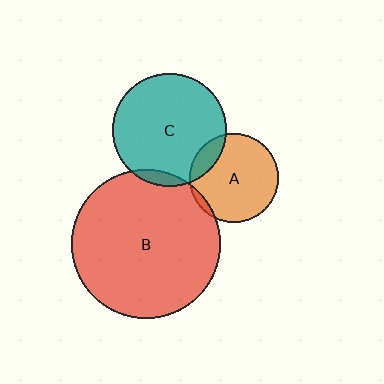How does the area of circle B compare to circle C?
Approximately 1.7 times.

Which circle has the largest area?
Circle B (red).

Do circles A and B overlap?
Yes.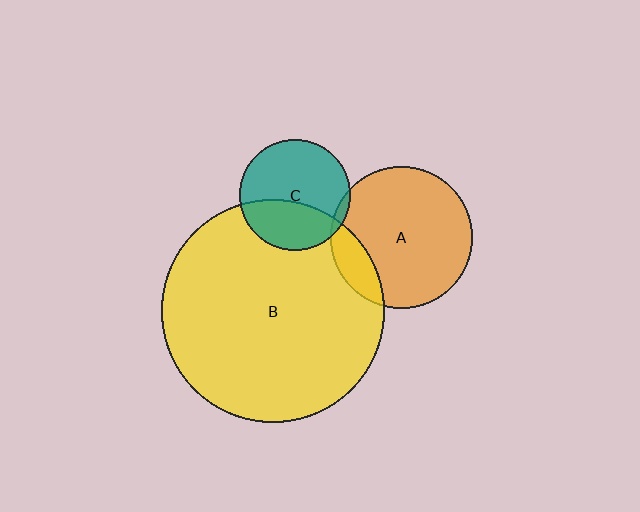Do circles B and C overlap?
Yes.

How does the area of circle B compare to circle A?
Approximately 2.5 times.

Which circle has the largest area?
Circle B (yellow).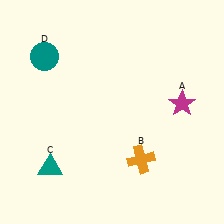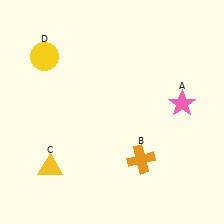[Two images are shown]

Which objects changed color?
A changed from magenta to pink. C changed from teal to yellow. D changed from teal to yellow.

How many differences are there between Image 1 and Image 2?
There are 3 differences between the two images.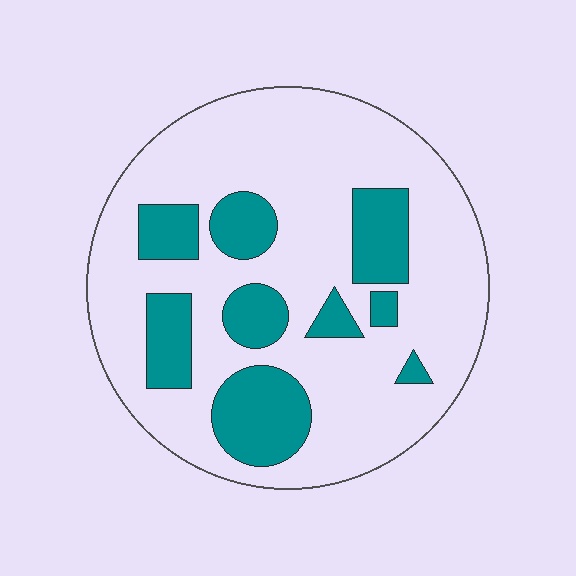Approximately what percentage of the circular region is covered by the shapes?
Approximately 25%.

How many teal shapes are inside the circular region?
9.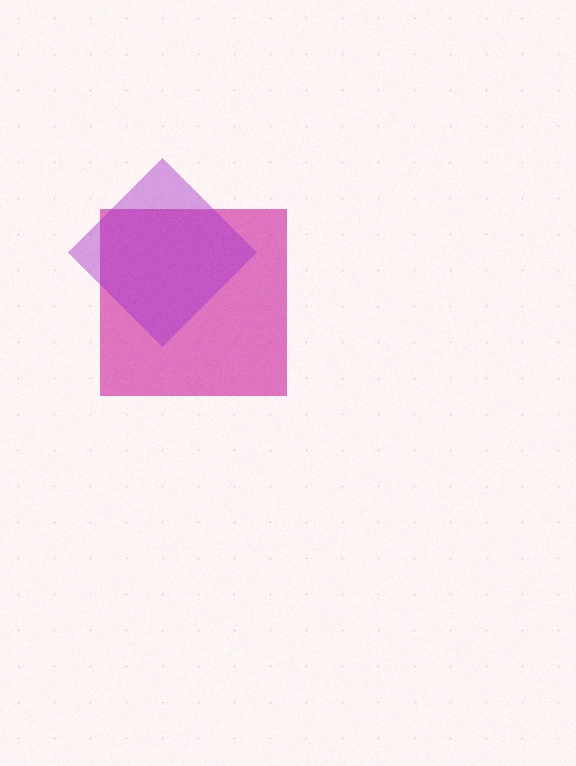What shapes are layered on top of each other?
The layered shapes are: a magenta square, a purple diamond.